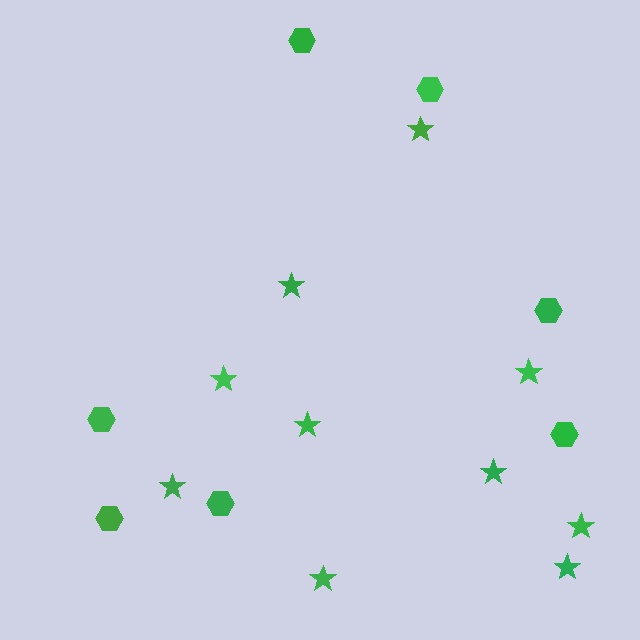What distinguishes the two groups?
There are 2 groups: one group of stars (10) and one group of hexagons (7).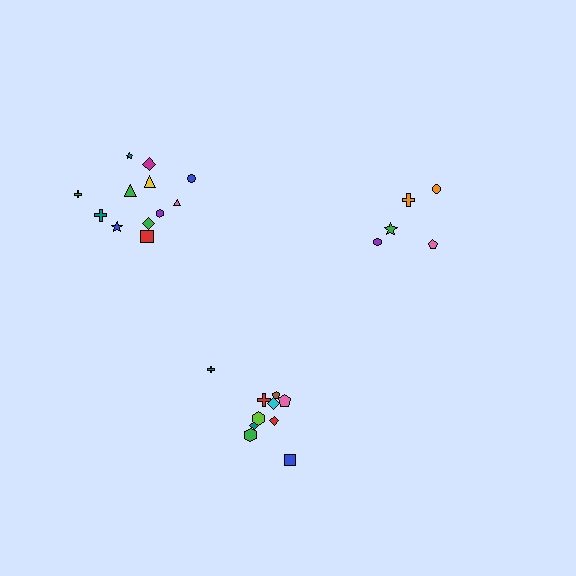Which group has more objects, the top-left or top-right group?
The top-left group.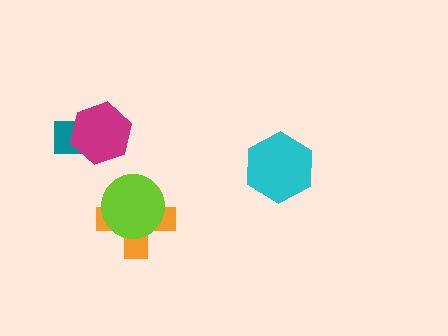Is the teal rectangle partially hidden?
Yes, it is partially covered by another shape.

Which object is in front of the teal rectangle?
The magenta hexagon is in front of the teal rectangle.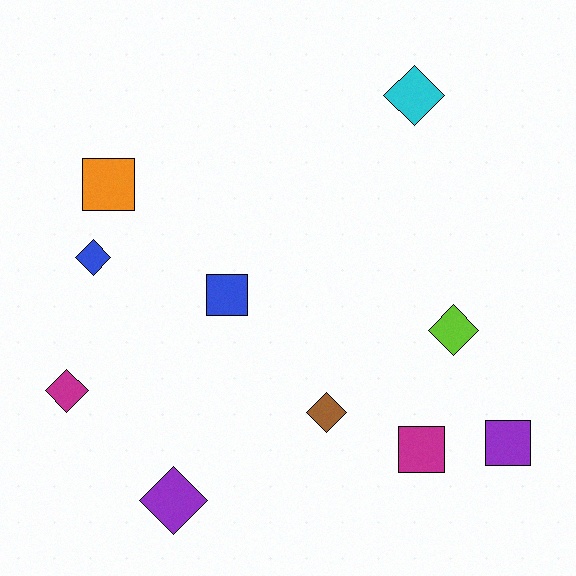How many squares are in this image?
There are 4 squares.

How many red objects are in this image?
There are no red objects.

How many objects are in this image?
There are 10 objects.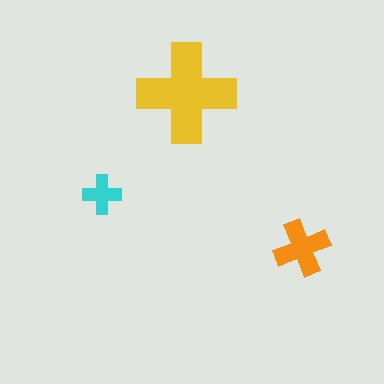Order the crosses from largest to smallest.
the yellow one, the orange one, the cyan one.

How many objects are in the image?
There are 3 objects in the image.